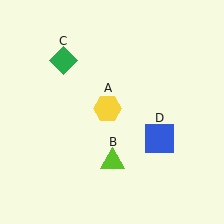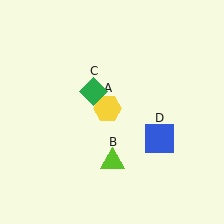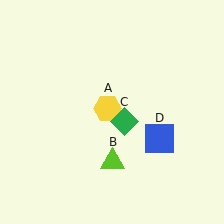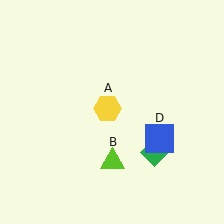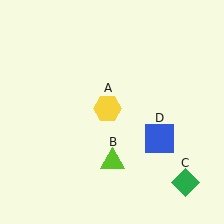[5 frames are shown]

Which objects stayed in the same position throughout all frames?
Yellow hexagon (object A) and lime triangle (object B) and blue square (object D) remained stationary.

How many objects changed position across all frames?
1 object changed position: green diamond (object C).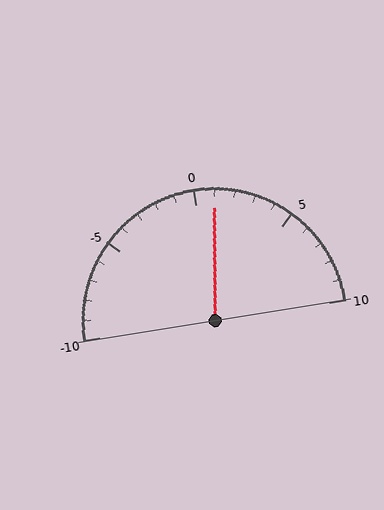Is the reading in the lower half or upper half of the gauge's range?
The reading is in the upper half of the range (-10 to 10).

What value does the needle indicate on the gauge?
The needle indicates approximately 1.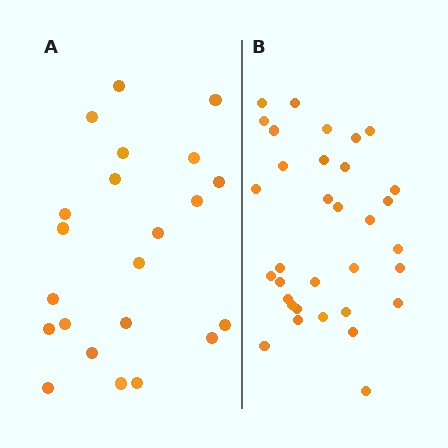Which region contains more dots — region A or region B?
Region B (the right region) has more dots.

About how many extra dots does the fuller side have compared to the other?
Region B has roughly 12 or so more dots than region A.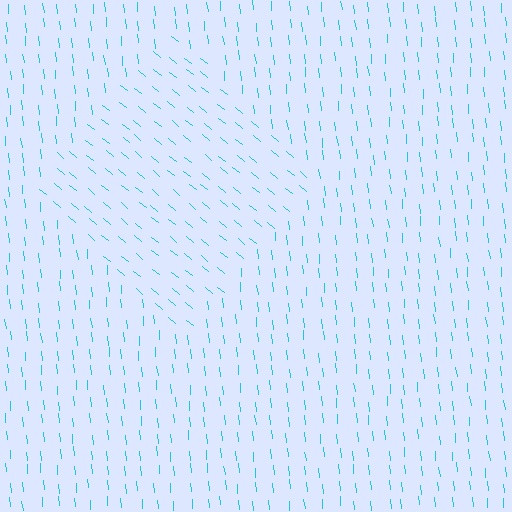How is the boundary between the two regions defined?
The boundary is defined purely by a change in line orientation (approximately 45 degrees difference). All lines are the same color and thickness.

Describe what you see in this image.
The image is filled with small cyan line segments. A diamond region in the image has lines oriented differently from the surrounding lines, creating a visible texture boundary.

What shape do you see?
I see a diamond.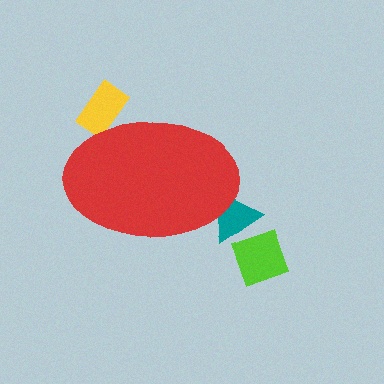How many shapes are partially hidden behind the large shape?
2 shapes are partially hidden.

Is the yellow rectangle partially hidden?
Yes, the yellow rectangle is partially hidden behind the red ellipse.